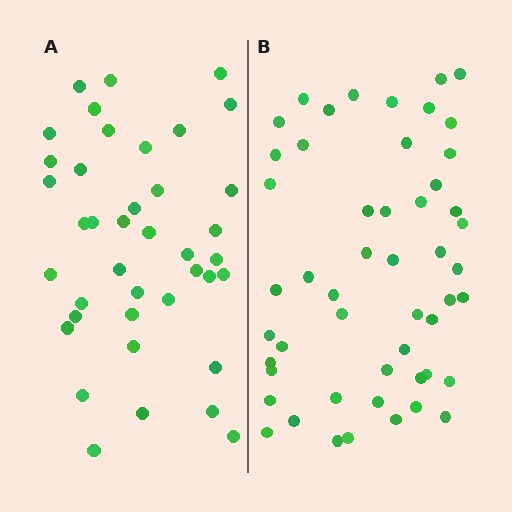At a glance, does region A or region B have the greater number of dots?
Region B (the right region) has more dots.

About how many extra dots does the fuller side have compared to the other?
Region B has roughly 12 or so more dots than region A.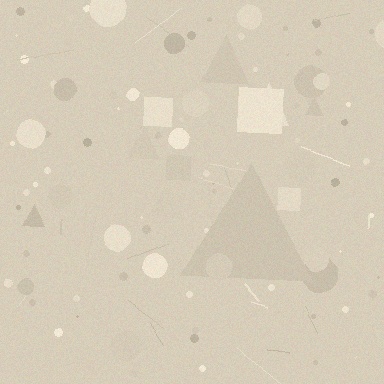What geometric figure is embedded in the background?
A triangle is embedded in the background.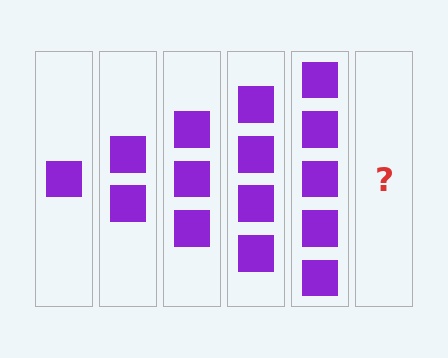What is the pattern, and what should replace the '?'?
The pattern is that each step adds one more square. The '?' should be 6 squares.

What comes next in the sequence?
The next element should be 6 squares.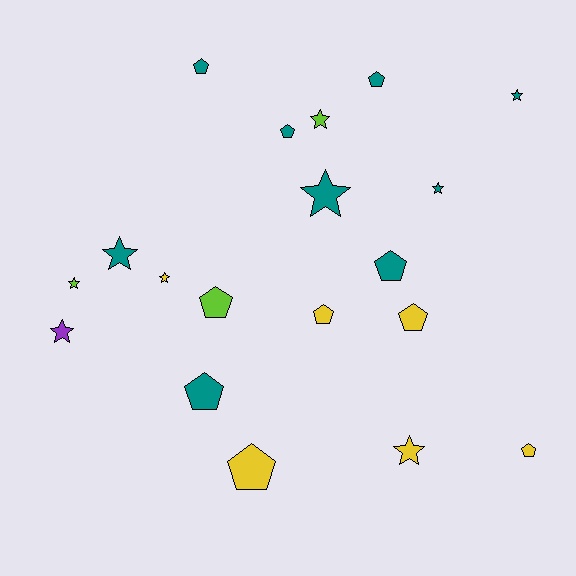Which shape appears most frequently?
Pentagon, with 10 objects.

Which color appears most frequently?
Teal, with 9 objects.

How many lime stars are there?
There are 2 lime stars.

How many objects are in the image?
There are 19 objects.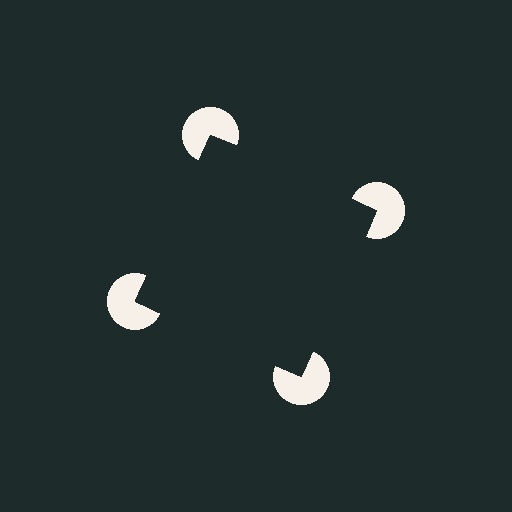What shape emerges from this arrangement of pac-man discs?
An illusory square — its edges are inferred from the aligned wedge cuts in the pac-man discs, not physically drawn.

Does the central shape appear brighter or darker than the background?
It typically appears slightly darker than the background, even though no actual brightness change is drawn.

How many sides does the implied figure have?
4 sides.